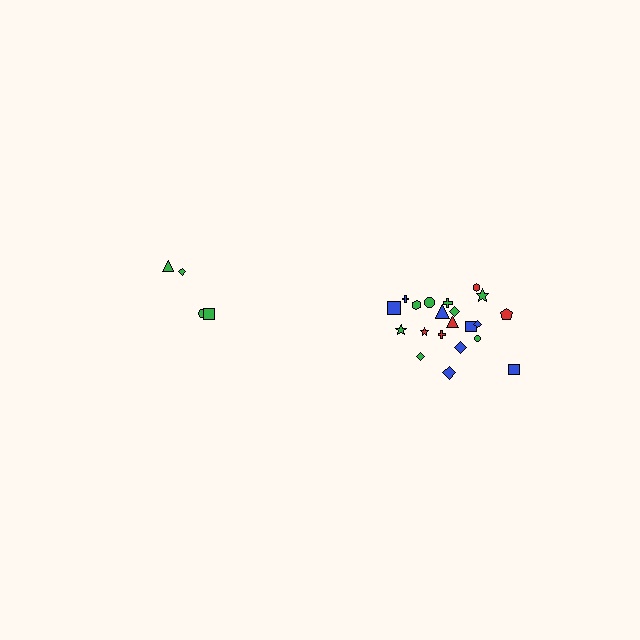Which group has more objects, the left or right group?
The right group.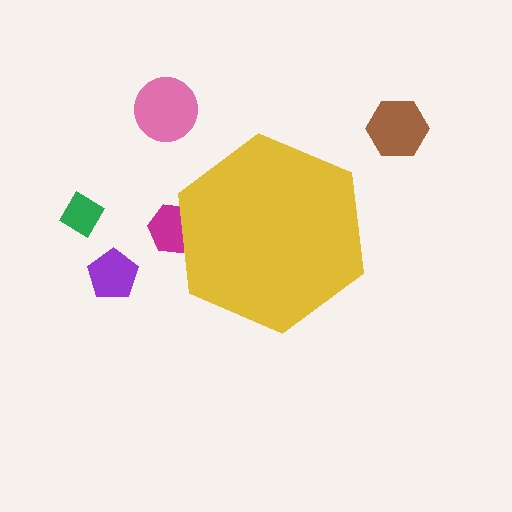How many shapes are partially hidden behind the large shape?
1 shape is partially hidden.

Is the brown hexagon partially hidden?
No, the brown hexagon is fully visible.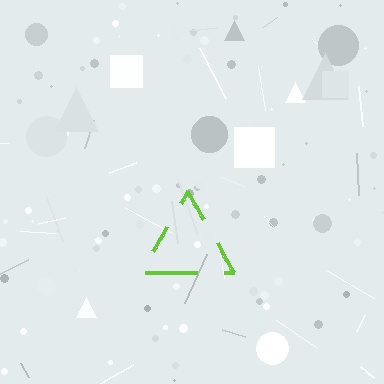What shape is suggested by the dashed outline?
The dashed outline suggests a triangle.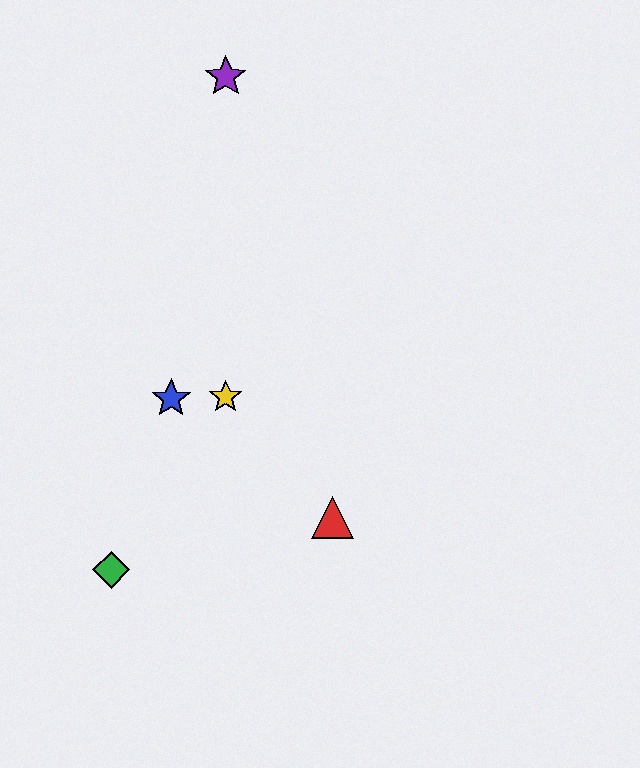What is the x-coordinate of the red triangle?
The red triangle is at x≈332.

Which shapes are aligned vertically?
The yellow star, the purple star are aligned vertically.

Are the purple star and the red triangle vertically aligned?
No, the purple star is at x≈226 and the red triangle is at x≈332.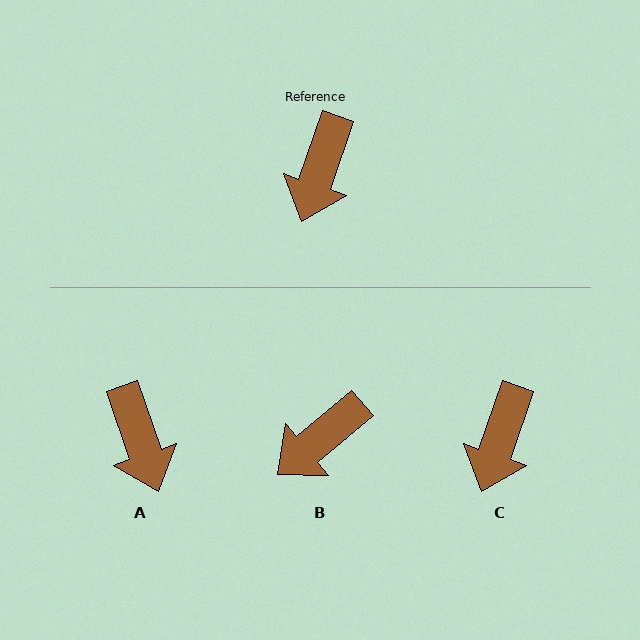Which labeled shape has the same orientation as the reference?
C.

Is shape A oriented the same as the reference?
No, it is off by about 38 degrees.